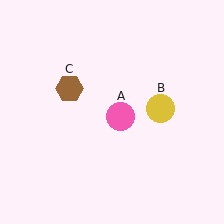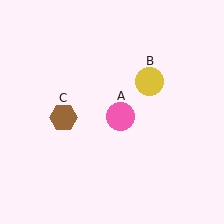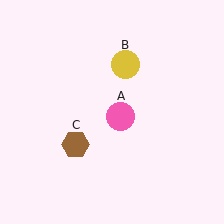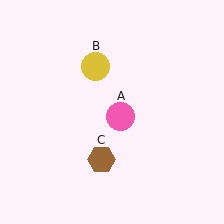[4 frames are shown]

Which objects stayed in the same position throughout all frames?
Pink circle (object A) remained stationary.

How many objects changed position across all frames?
2 objects changed position: yellow circle (object B), brown hexagon (object C).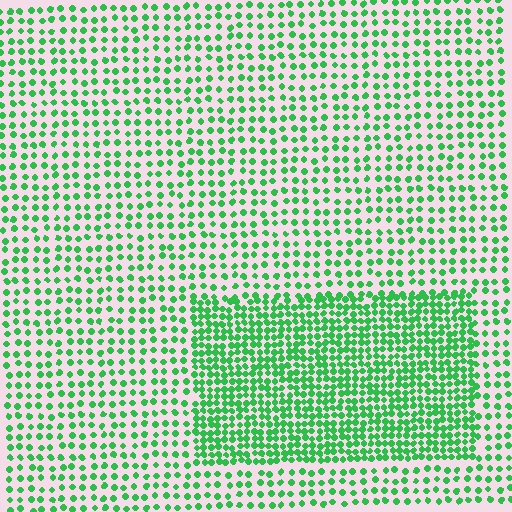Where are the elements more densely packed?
The elements are more densely packed inside the rectangle boundary.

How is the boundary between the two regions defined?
The boundary is defined by a change in element density (approximately 2.1x ratio). All elements are the same color, size, and shape.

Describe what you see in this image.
The image contains small green elements arranged at two different densities. A rectangle-shaped region is visible where the elements are more densely packed than the surrounding area.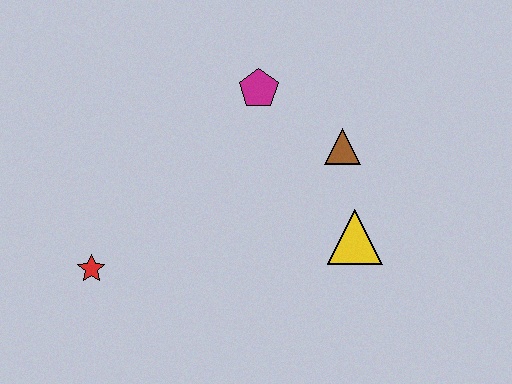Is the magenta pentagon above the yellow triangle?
Yes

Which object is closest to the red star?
The magenta pentagon is closest to the red star.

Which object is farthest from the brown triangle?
The red star is farthest from the brown triangle.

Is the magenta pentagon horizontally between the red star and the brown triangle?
Yes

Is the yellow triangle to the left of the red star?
No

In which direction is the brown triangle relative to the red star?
The brown triangle is to the right of the red star.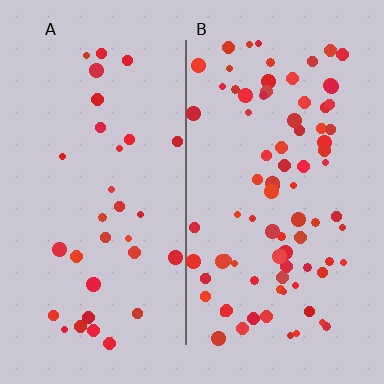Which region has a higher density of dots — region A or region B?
B (the right).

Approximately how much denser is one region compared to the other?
Approximately 2.6× — region B over region A.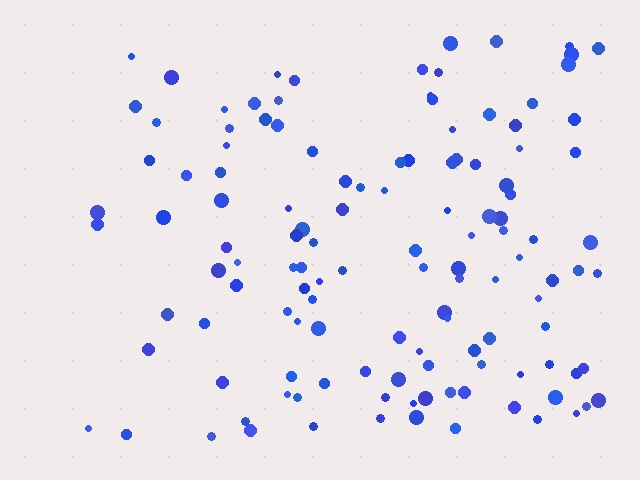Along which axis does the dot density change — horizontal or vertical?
Horizontal.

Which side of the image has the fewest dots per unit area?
The left.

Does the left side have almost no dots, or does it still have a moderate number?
Still a moderate number, just noticeably fewer than the right.